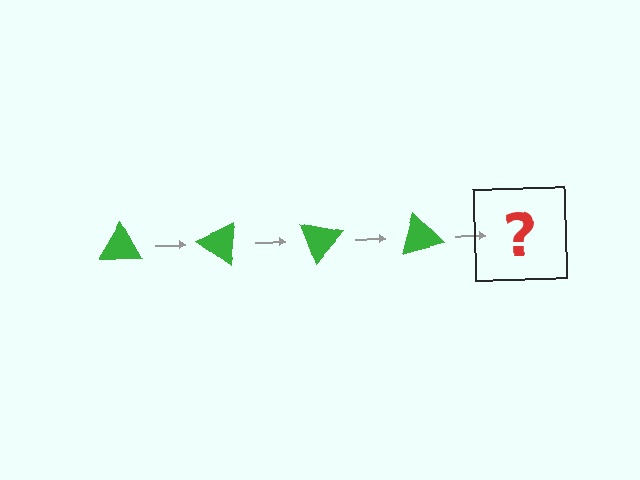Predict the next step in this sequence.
The next step is a green triangle rotated 140 degrees.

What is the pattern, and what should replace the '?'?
The pattern is that the triangle rotates 35 degrees each step. The '?' should be a green triangle rotated 140 degrees.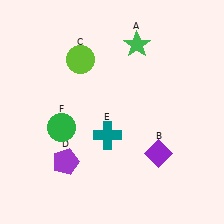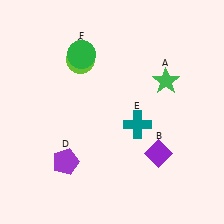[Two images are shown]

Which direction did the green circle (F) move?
The green circle (F) moved up.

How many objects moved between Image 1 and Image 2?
3 objects moved between the two images.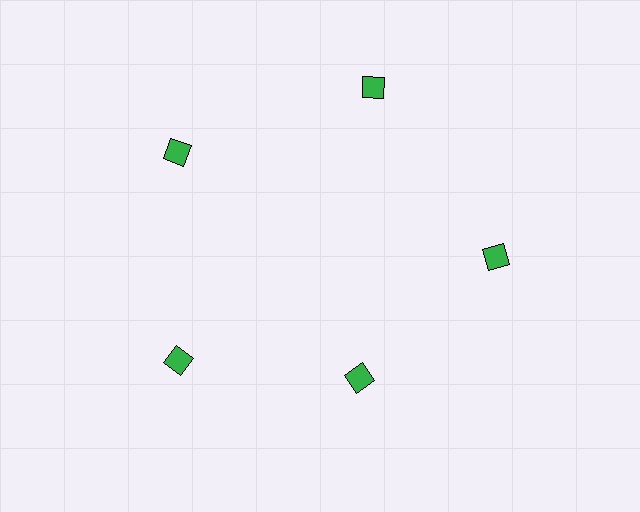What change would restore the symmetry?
The symmetry would be restored by moving it outward, back onto the ring so that all 5 diamonds sit at equal angles and equal distance from the center.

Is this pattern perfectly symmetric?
No. The 5 green diamonds are arranged in a ring, but one element near the 5 o'clock position is pulled inward toward the center, breaking the 5-fold rotational symmetry.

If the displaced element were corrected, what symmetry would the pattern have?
It would have 5-fold rotational symmetry — the pattern would map onto itself every 72 degrees.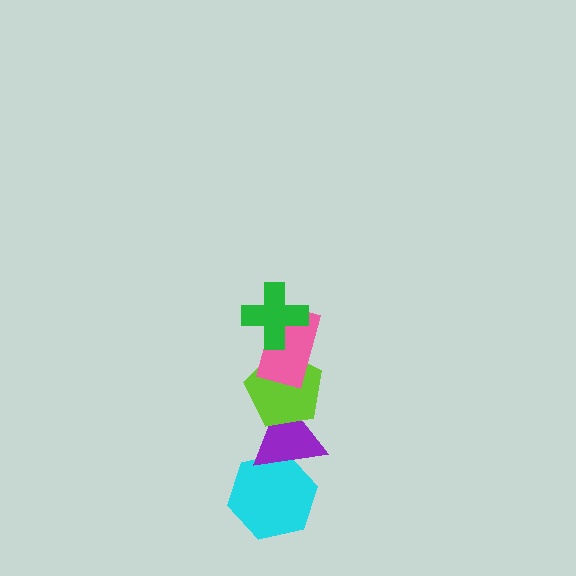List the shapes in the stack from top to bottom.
From top to bottom: the green cross, the pink rectangle, the lime pentagon, the purple triangle, the cyan hexagon.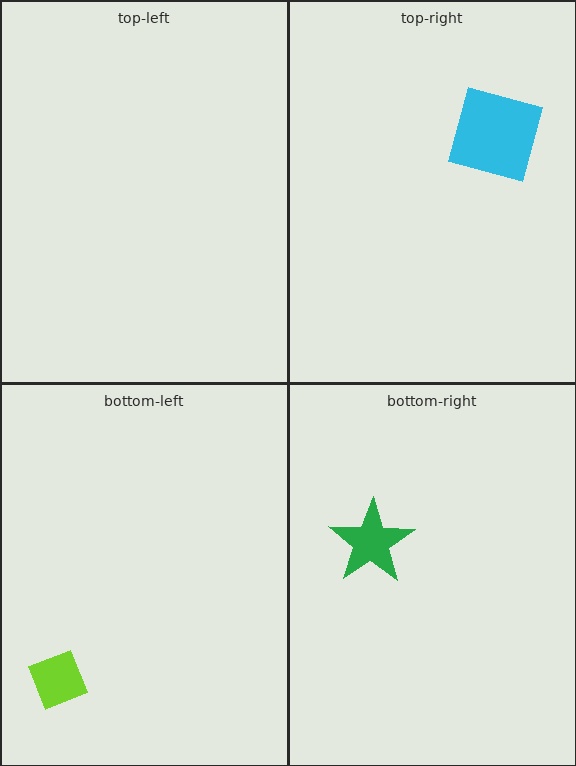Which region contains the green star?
The bottom-right region.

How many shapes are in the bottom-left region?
1.